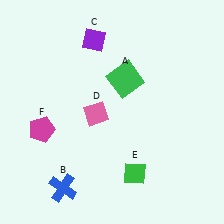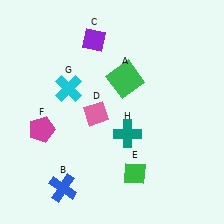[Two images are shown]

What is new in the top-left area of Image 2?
A cyan cross (G) was added in the top-left area of Image 2.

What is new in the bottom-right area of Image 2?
A teal cross (H) was added in the bottom-right area of Image 2.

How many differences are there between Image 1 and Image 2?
There are 2 differences between the two images.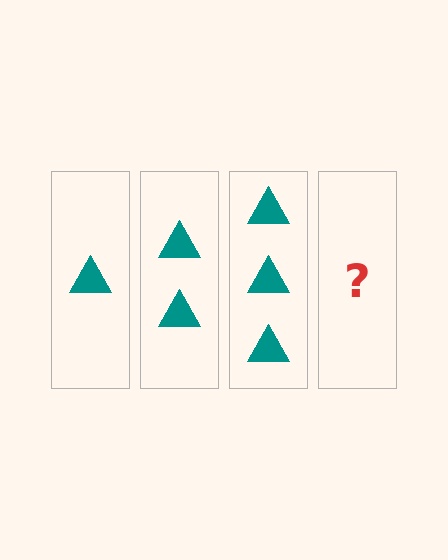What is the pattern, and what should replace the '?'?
The pattern is that each step adds one more triangle. The '?' should be 4 triangles.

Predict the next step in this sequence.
The next step is 4 triangles.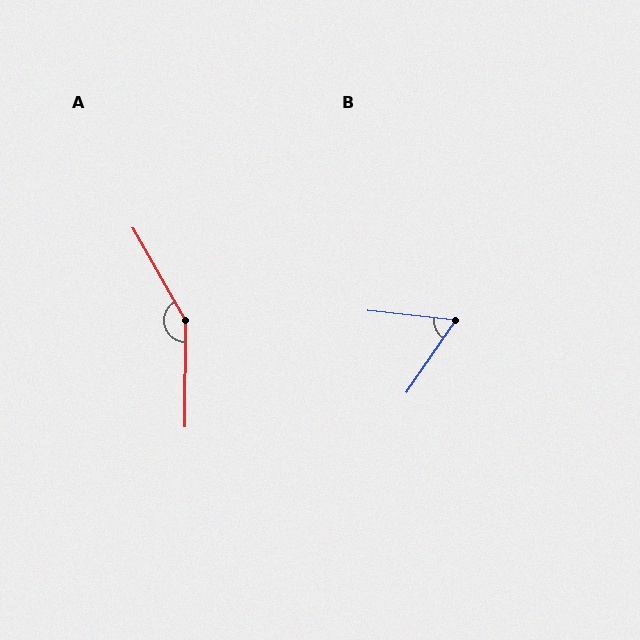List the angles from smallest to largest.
B (62°), A (150°).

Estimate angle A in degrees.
Approximately 150 degrees.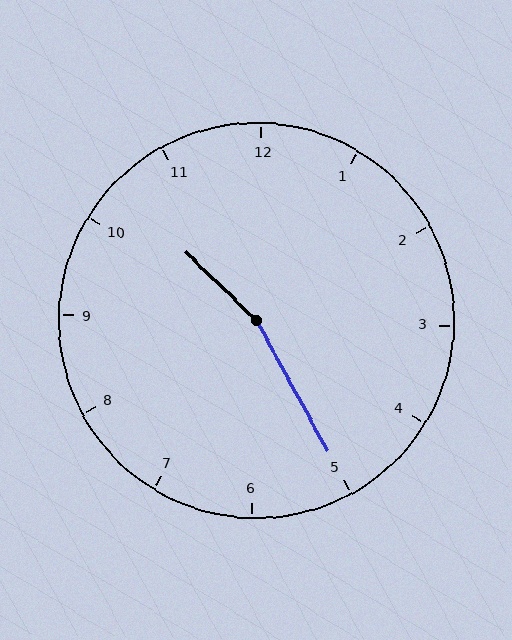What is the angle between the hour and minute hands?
Approximately 162 degrees.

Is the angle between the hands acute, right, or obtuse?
It is obtuse.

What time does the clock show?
10:25.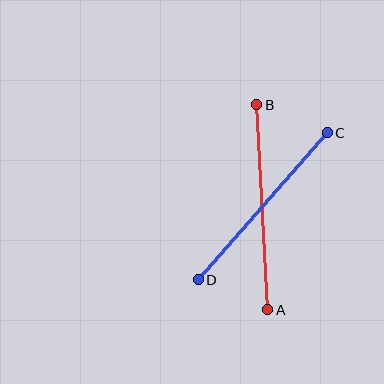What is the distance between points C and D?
The distance is approximately 196 pixels.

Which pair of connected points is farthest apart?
Points A and B are farthest apart.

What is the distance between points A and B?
The distance is approximately 205 pixels.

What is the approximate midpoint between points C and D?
The midpoint is at approximately (263, 206) pixels.